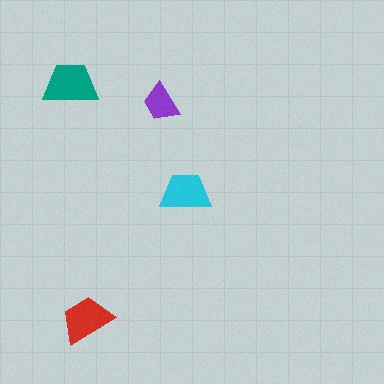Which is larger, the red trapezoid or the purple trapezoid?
The red one.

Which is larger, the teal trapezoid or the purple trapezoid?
The teal one.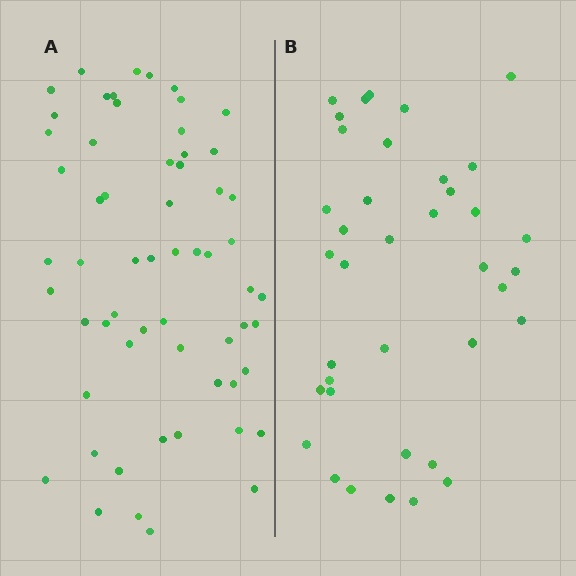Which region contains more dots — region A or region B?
Region A (the left region) has more dots.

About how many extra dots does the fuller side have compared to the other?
Region A has approximately 20 more dots than region B.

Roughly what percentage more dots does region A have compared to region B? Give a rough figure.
About 60% more.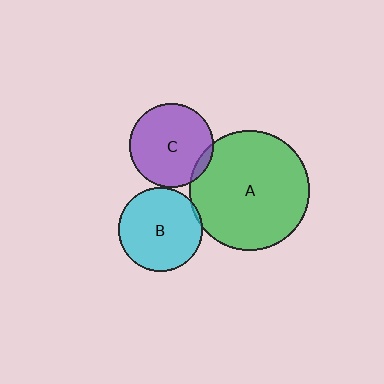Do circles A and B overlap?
Yes.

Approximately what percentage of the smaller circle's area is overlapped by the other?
Approximately 5%.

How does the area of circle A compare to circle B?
Approximately 2.0 times.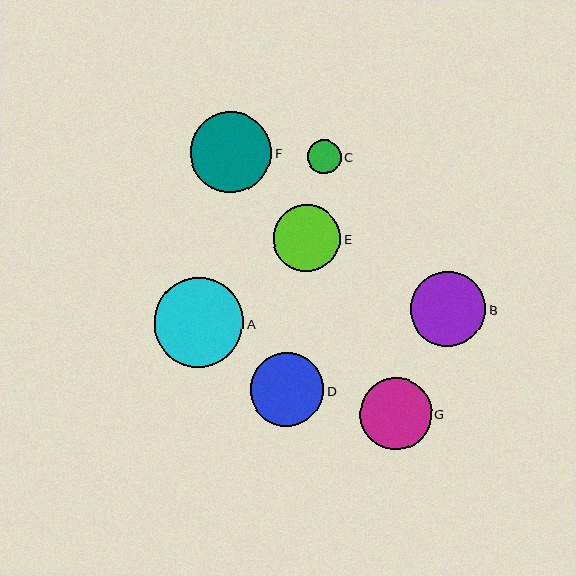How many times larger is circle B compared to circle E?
Circle B is approximately 1.1 times the size of circle E.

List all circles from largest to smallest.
From largest to smallest: A, F, B, D, G, E, C.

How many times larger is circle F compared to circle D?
Circle F is approximately 1.1 times the size of circle D.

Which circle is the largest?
Circle A is the largest with a size of approximately 89 pixels.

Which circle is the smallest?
Circle C is the smallest with a size of approximately 34 pixels.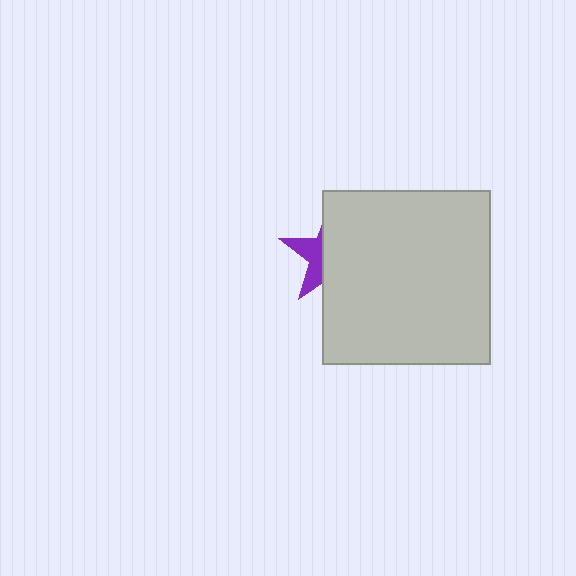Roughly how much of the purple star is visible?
A small part of it is visible (roughly 34%).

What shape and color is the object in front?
The object in front is a light gray rectangle.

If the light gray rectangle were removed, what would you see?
You would see the complete purple star.